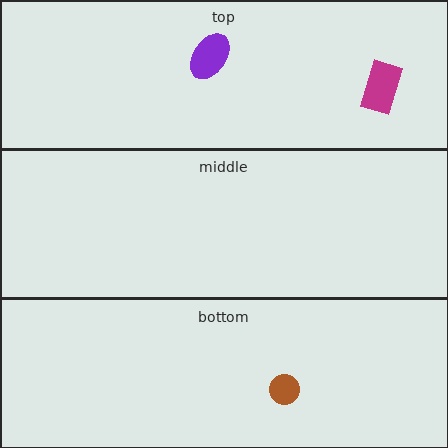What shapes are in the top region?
The purple ellipse, the magenta rectangle.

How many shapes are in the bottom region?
1.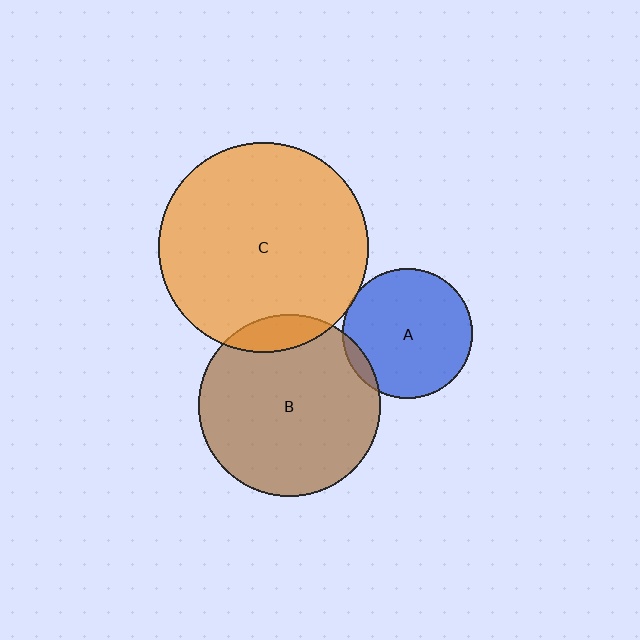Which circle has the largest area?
Circle C (orange).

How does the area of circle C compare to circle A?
Approximately 2.6 times.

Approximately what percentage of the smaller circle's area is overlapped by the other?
Approximately 5%.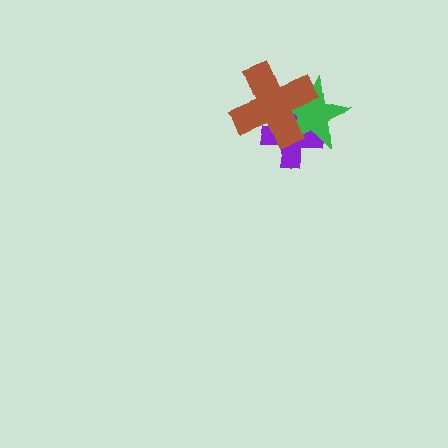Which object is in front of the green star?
The brown cross is in front of the green star.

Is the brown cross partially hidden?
No, no other shape covers it.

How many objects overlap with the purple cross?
2 objects overlap with the purple cross.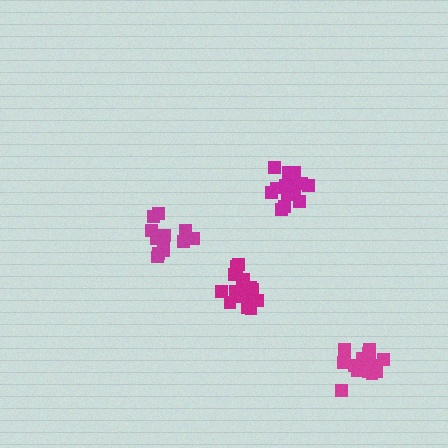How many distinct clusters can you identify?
There are 4 distinct clusters.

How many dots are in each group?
Group 1: 12 dots, Group 2: 15 dots, Group 3: 16 dots, Group 4: 17 dots (60 total).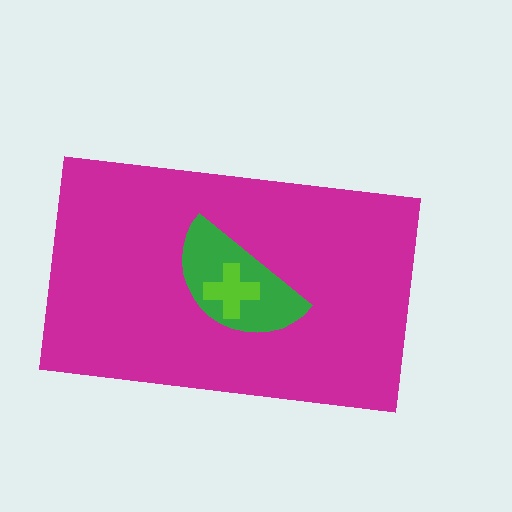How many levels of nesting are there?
3.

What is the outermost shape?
The magenta rectangle.